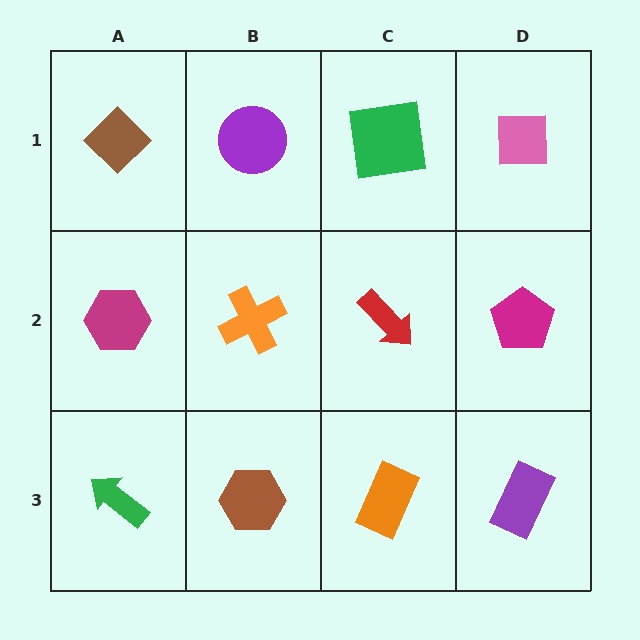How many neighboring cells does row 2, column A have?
3.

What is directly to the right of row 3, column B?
An orange rectangle.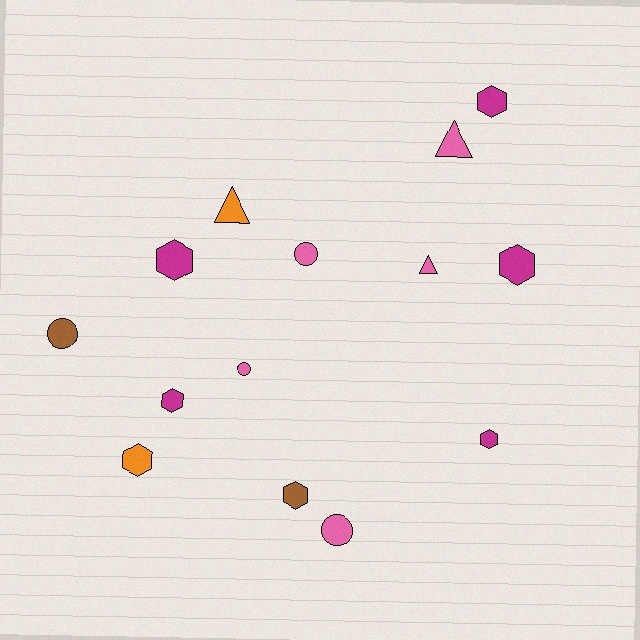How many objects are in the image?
There are 14 objects.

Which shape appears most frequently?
Hexagon, with 7 objects.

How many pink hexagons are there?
There are no pink hexagons.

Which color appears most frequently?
Pink, with 5 objects.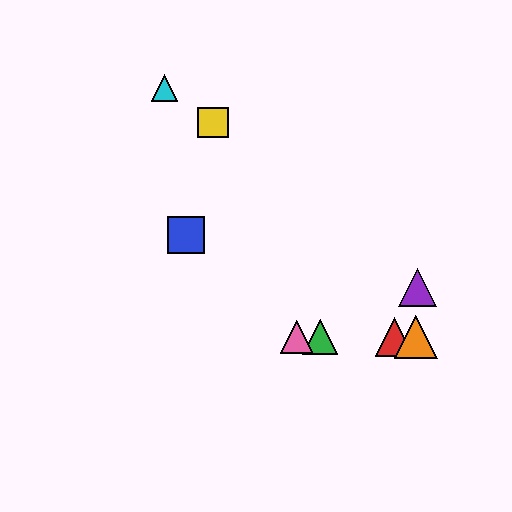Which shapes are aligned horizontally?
The red triangle, the green triangle, the orange triangle, the pink triangle are aligned horizontally.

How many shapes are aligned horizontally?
4 shapes (the red triangle, the green triangle, the orange triangle, the pink triangle) are aligned horizontally.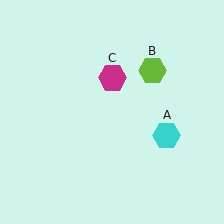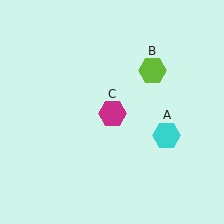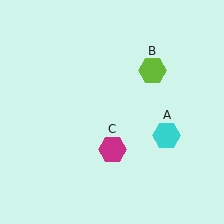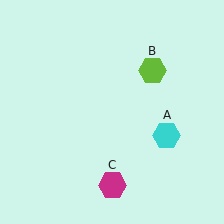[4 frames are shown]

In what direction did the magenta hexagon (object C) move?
The magenta hexagon (object C) moved down.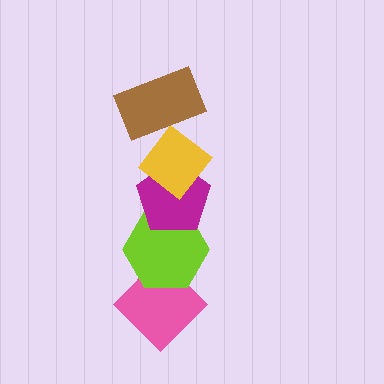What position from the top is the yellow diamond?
The yellow diamond is 2nd from the top.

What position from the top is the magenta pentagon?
The magenta pentagon is 3rd from the top.